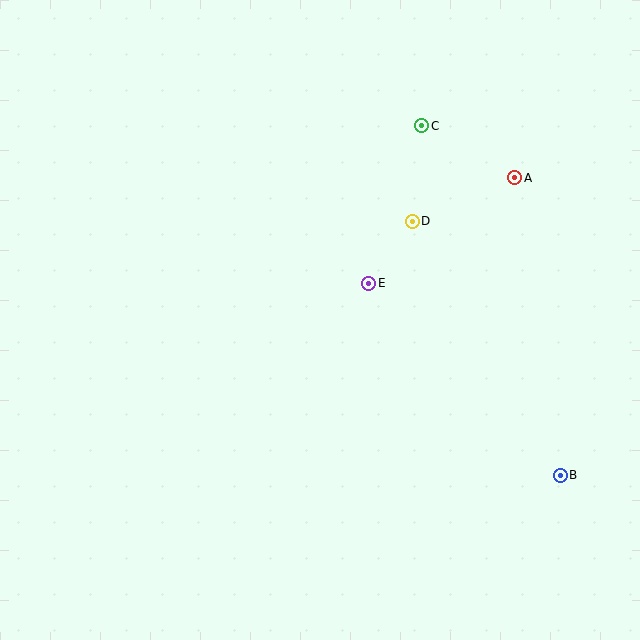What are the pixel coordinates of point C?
Point C is at (422, 126).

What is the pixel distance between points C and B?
The distance between C and B is 376 pixels.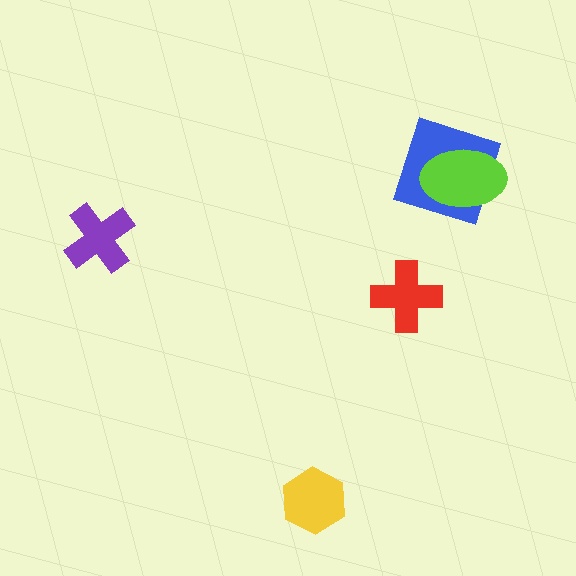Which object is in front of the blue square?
The lime ellipse is in front of the blue square.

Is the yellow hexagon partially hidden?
No, no other shape covers it.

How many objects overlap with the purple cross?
0 objects overlap with the purple cross.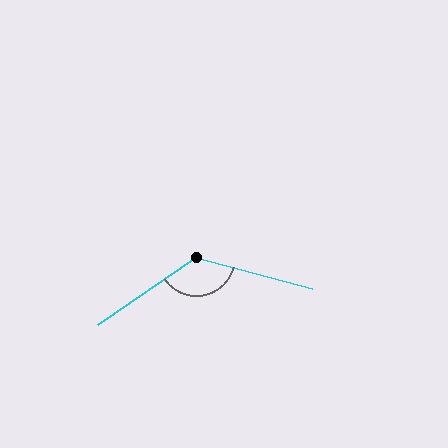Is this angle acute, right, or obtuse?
It is obtuse.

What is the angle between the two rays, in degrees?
Approximately 130 degrees.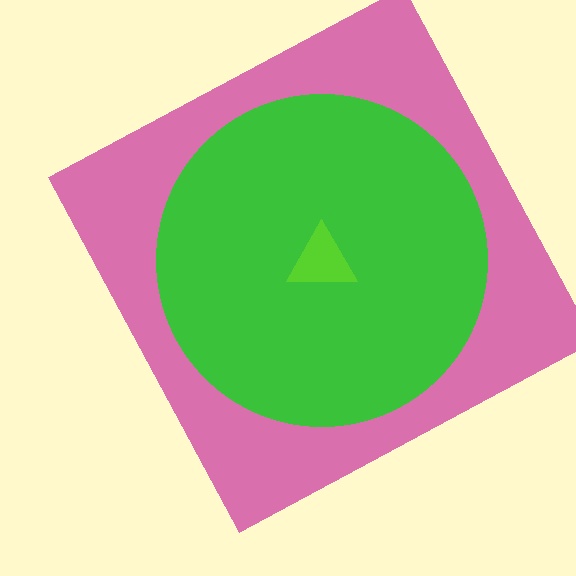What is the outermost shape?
The pink square.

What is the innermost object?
The lime triangle.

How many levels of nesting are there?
3.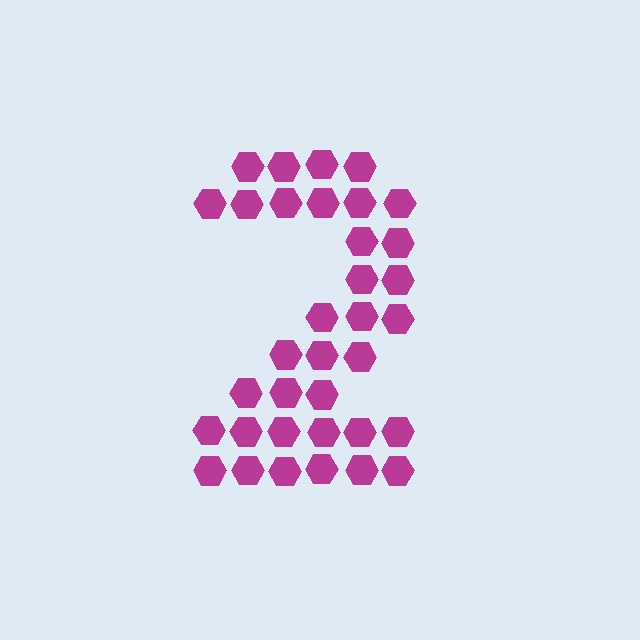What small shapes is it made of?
It is made of small hexagons.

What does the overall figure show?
The overall figure shows the digit 2.